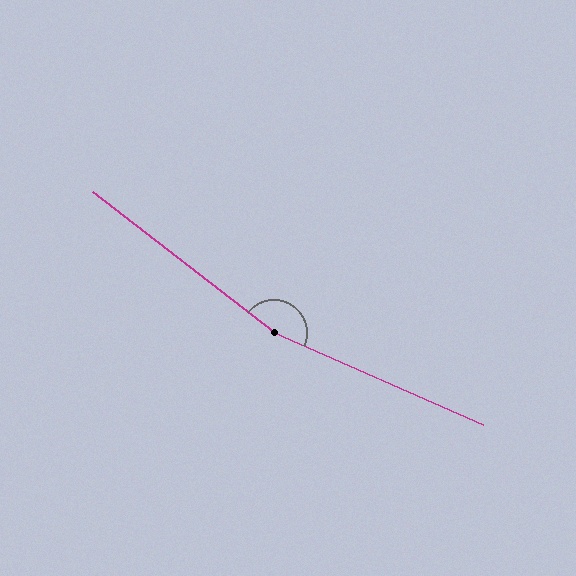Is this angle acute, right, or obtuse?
It is obtuse.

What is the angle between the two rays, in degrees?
Approximately 166 degrees.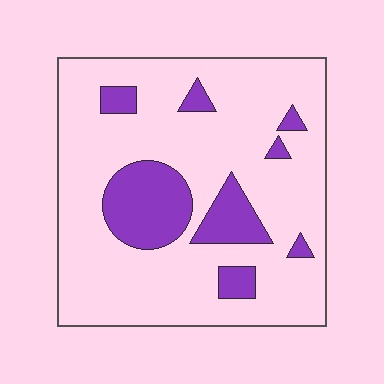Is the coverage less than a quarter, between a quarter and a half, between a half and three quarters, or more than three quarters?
Less than a quarter.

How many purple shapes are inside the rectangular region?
8.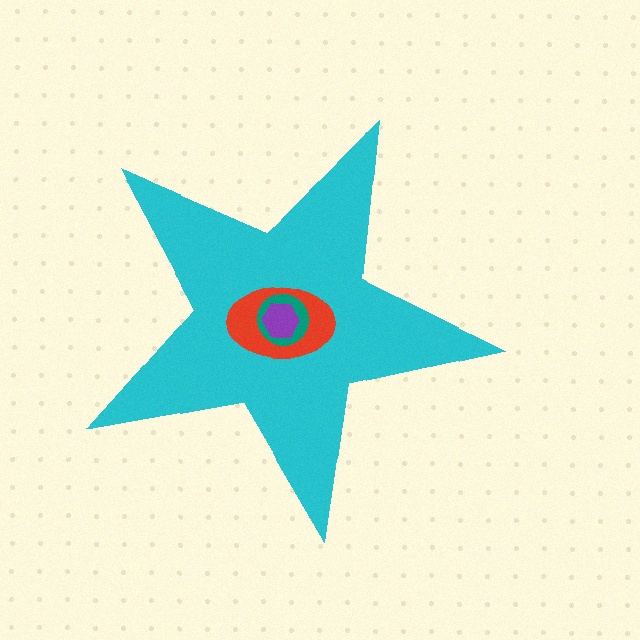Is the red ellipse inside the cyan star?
Yes.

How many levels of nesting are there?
4.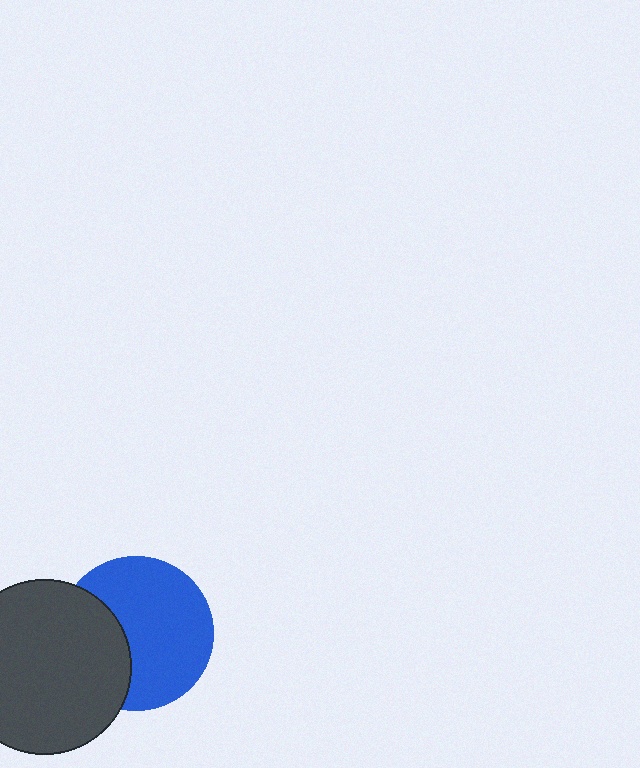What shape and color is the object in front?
The object in front is a dark gray circle.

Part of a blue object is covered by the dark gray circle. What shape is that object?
It is a circle.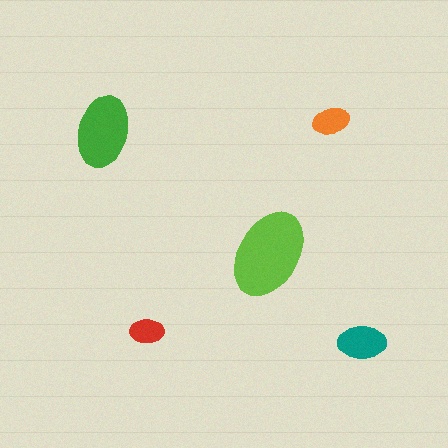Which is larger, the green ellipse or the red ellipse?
The green one.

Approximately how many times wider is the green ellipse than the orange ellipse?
About 2 times wider.